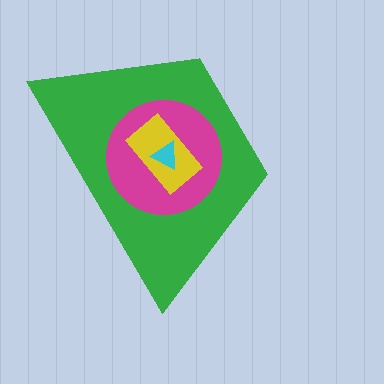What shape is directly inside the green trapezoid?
The magenta circle.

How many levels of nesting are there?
4.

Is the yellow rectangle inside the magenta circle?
Yes.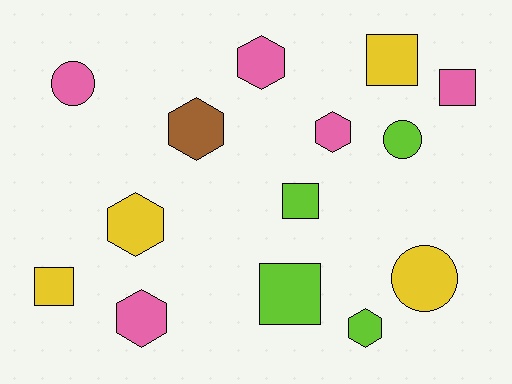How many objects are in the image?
There are 14 objects.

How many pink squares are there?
There is 1 pink square.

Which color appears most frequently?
Pink, with 5 objects.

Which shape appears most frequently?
Hexagon, with 6 objects.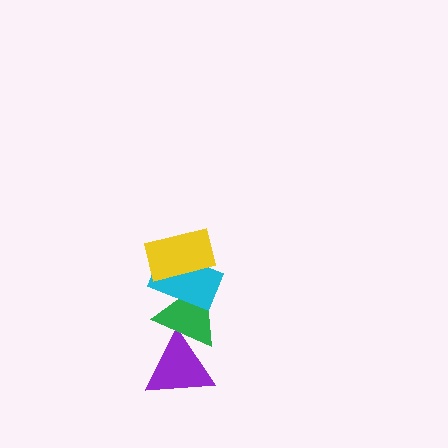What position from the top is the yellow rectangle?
The yellow rectangle is 1st from the top.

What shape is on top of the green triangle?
The cyan rectangle is on top of the green triangle.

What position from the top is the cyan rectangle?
The cyan rectangle is 2nd from the top.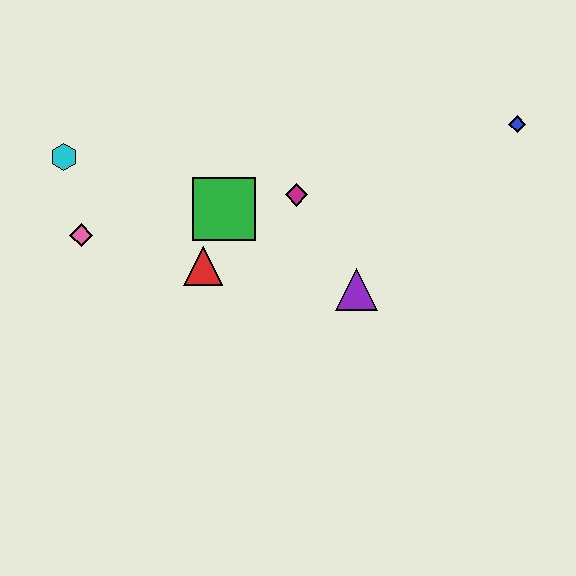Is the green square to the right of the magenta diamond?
No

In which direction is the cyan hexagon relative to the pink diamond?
The cyan hexagon is above the pink diamond.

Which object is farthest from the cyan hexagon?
The blue diamond is farthest from the cyan hexagon.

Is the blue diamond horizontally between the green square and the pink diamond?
No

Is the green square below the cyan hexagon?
Yes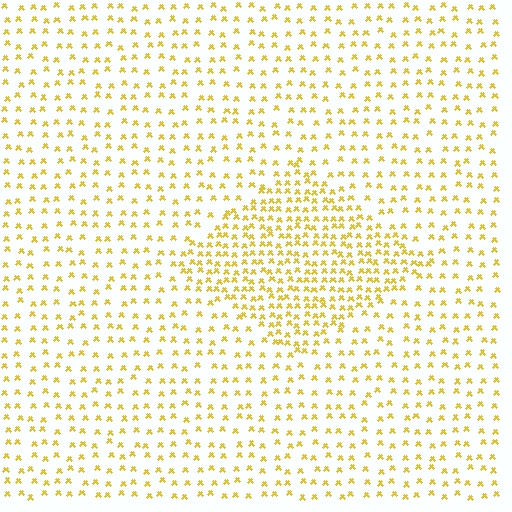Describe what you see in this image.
The image contains small yellow elements arranged at two different densities. A diamond-shaped region is visible where the elements are more densely packed than the surrounding area.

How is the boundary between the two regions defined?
The boundary is defined by a change in element density (approximately 2.1x ratio). All elements are the same color, size, and shape.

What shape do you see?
I see a diamond.